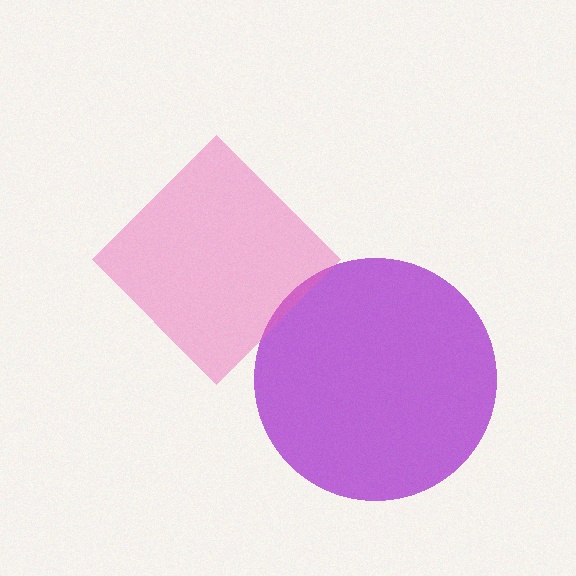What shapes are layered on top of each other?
The layered shapes are: a purple circle, a pink diamond.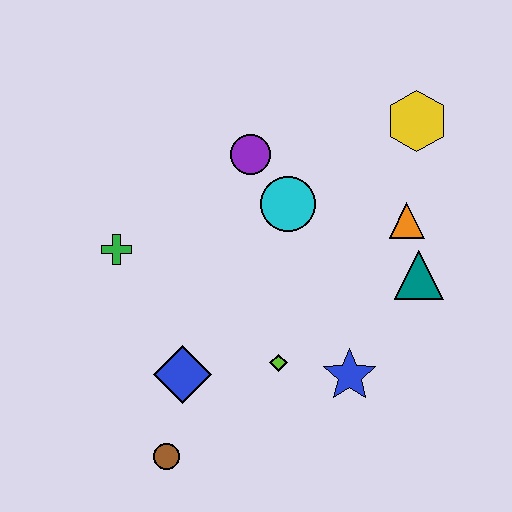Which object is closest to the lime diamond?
The blue star is closest to the lime diamond.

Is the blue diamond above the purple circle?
No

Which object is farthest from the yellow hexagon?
The brown circle is farthest from the yellow hexagon.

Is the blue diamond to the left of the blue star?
Yes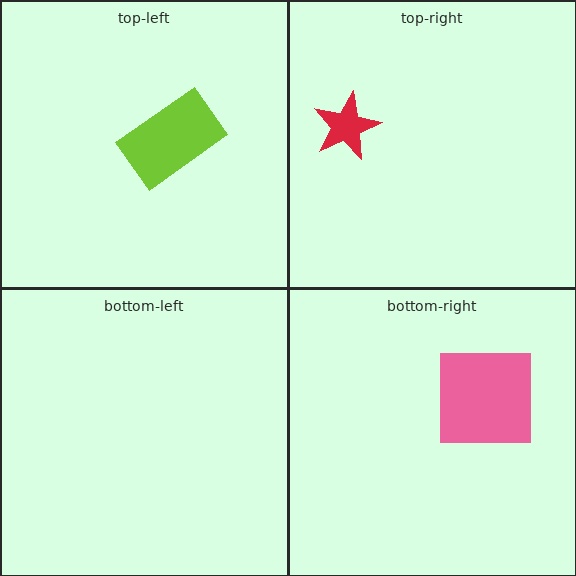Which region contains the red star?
The top-right region.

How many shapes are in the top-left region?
1.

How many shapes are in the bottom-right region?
1.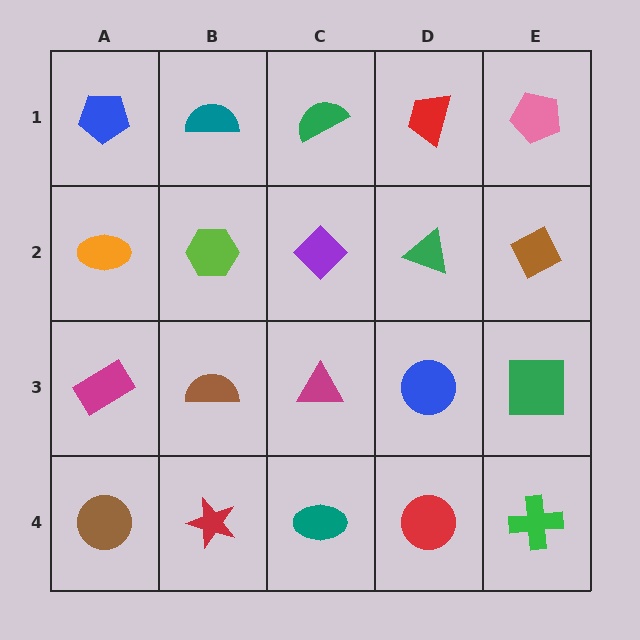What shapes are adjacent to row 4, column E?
A green square (row 3, column E), a red circle (row 4, column D).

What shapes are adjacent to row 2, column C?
A green semicircle (row 1, column C), a magenta triangle (row 3, column C), a lime hexagon (row 2, column B), a green triangle (row 2, column D).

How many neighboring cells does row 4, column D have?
3.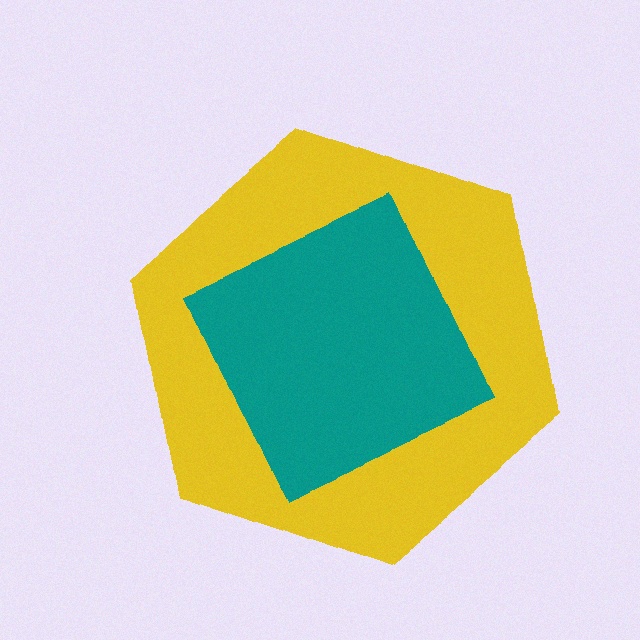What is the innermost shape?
The teal square.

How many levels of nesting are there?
2.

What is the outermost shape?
The yellow hexagon.